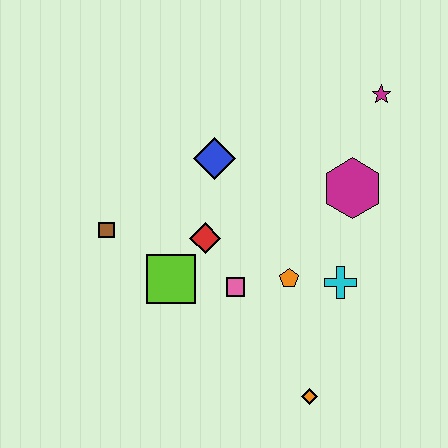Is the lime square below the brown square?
Yes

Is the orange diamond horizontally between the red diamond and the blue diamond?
No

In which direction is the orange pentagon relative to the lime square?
The orange pentagon is to the right of the lime square.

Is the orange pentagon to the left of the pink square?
No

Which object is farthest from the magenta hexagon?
The brown square is farthest from the magenta hexagon.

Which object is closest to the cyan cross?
The orange pentagon is closest to the cyan cross.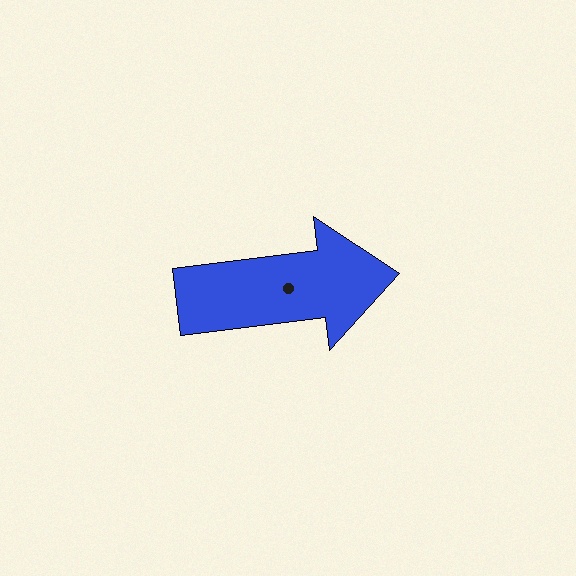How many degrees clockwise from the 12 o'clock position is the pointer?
Approximately 83 degrees.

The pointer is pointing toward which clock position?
Roughly 3 o'clock.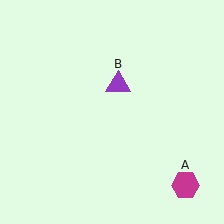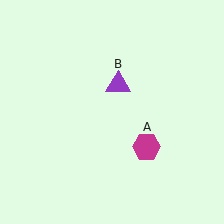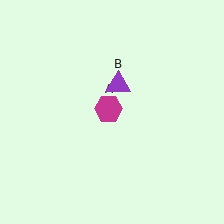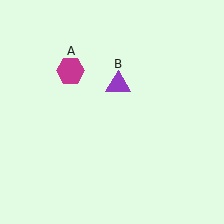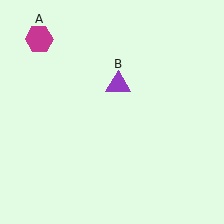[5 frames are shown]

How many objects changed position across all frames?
1 object changed position: magenta hexagon (object A).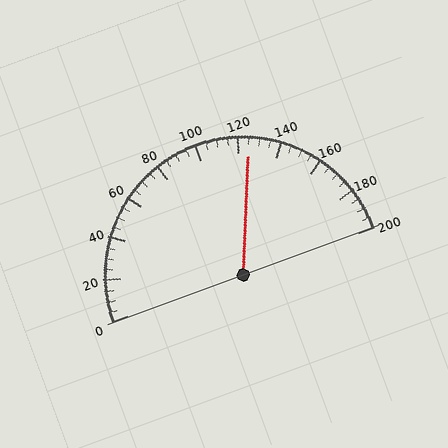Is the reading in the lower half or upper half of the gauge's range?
The reading is in the upper half of the range (0 to 200).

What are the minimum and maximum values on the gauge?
The gauge ranges from 0 to 200.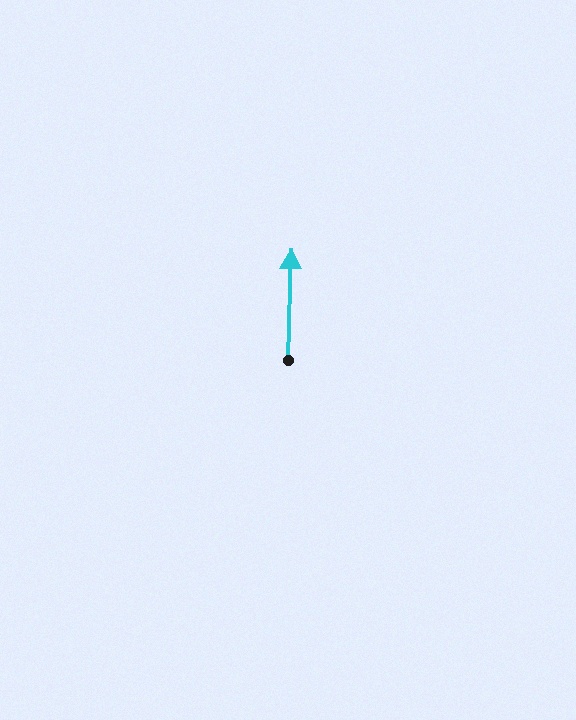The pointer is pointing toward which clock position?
Roughly 12 o'clock.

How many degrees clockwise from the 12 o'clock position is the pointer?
Approximately 2 degrees.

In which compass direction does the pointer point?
North.